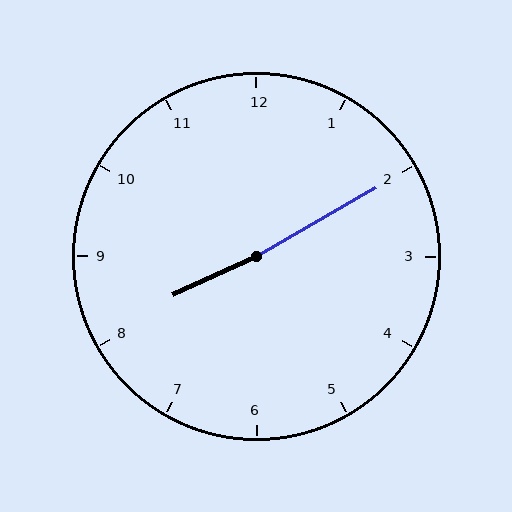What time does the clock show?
8:10.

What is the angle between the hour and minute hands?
Approximately 175 degrees.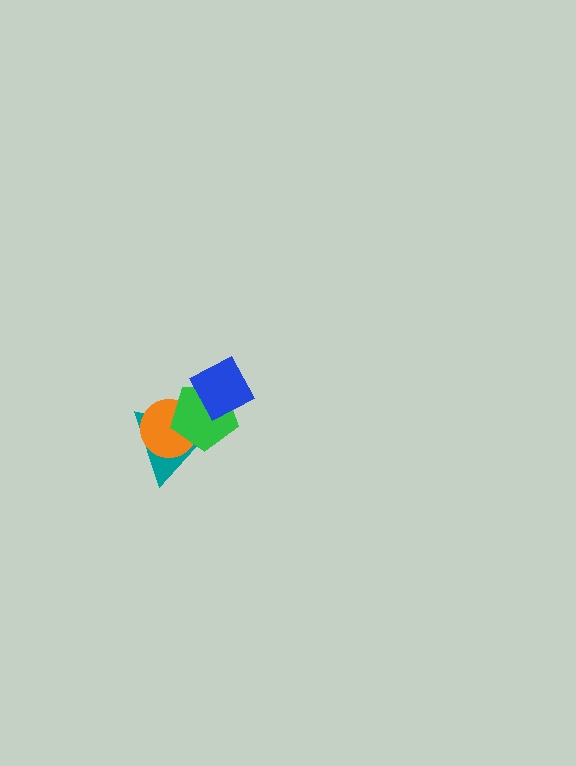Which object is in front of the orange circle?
The green pentagon is in front of the orange circle.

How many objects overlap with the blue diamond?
1 object overlaps with the blue diamond.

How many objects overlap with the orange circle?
2 objects overlap with the orange circle.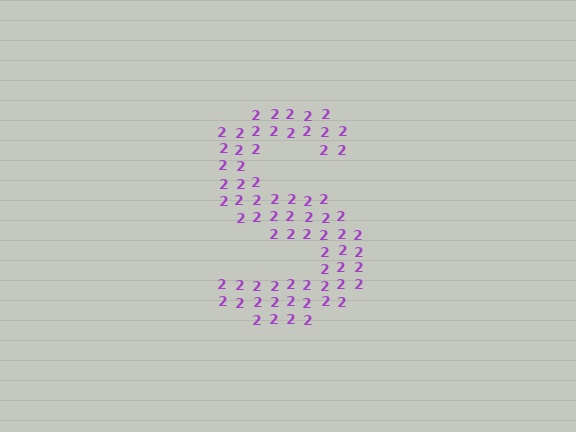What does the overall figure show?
The overall figure shows the letter S.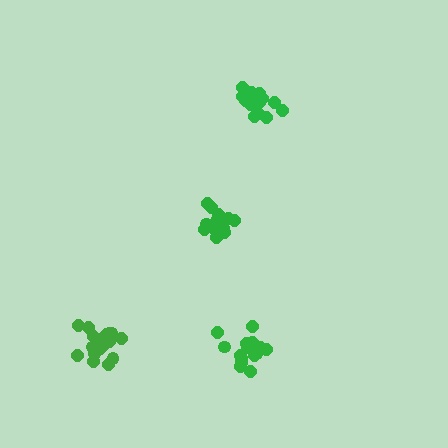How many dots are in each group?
Group 1: 16 dots, Group 2: 17 dots, Group 3: 21 dots, Group 4: 17 dots (71 total).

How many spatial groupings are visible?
There are 4 spatial groupings.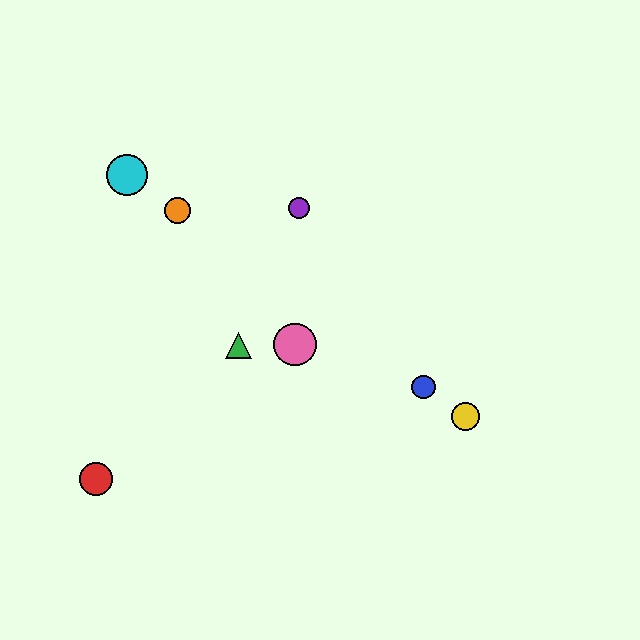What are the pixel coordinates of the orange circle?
The orange circle is at (177, 211).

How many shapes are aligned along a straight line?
4 shapes (the blue circle, the yellow circle, the orange circle, the cyan circle) are aligned along a straight line.